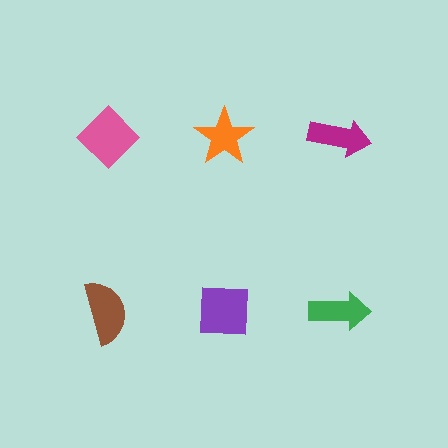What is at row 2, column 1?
A brown semicircle.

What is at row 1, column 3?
A magenta arrow.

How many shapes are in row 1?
3 shapes.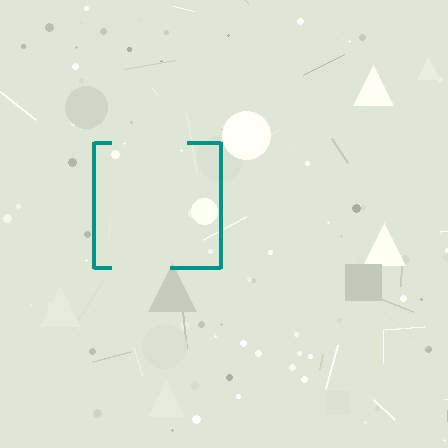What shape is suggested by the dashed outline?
The dashed outline suggests a square.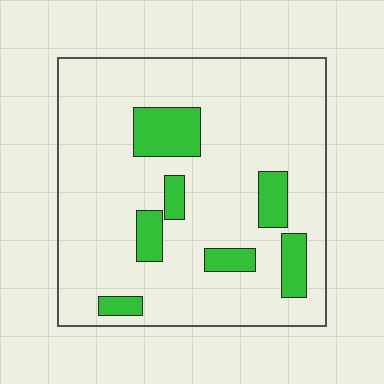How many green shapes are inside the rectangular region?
7.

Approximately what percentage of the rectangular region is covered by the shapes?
Approximately 15%.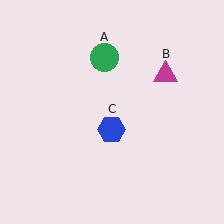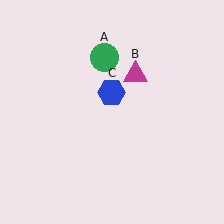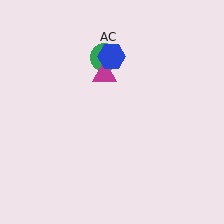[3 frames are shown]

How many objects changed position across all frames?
2 objects changed position: magenta triangle (object B), blue hexagon (object C).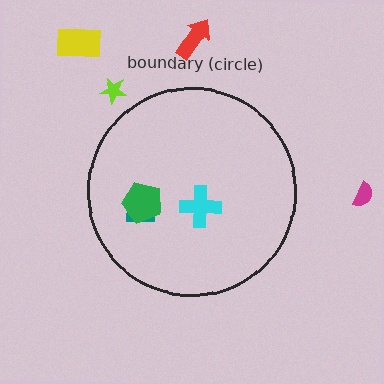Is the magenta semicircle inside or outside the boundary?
Outside.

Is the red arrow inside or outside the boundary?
Outside.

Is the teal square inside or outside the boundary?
Inside.